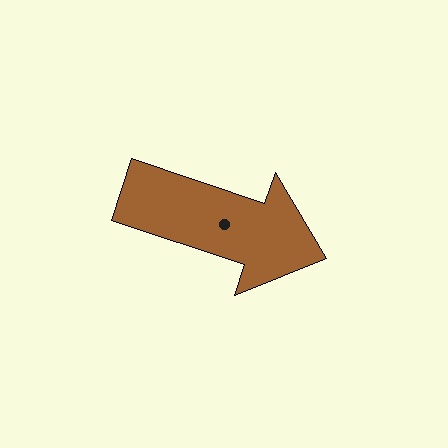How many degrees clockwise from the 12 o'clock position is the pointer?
Approximately 109 degrees.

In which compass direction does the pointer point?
East.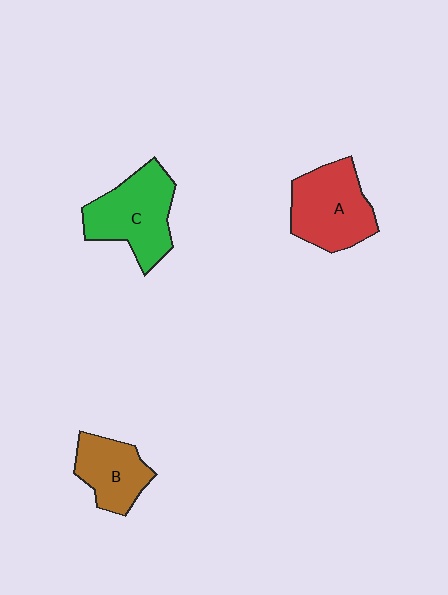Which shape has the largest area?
Shape C (green).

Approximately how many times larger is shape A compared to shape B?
Approximately 1.4 times.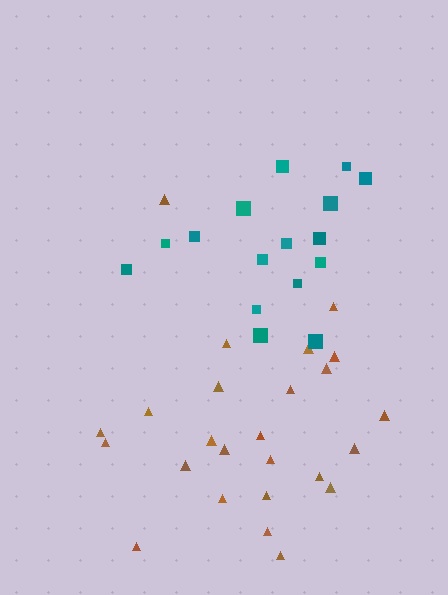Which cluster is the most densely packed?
Brown.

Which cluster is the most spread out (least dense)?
Teal.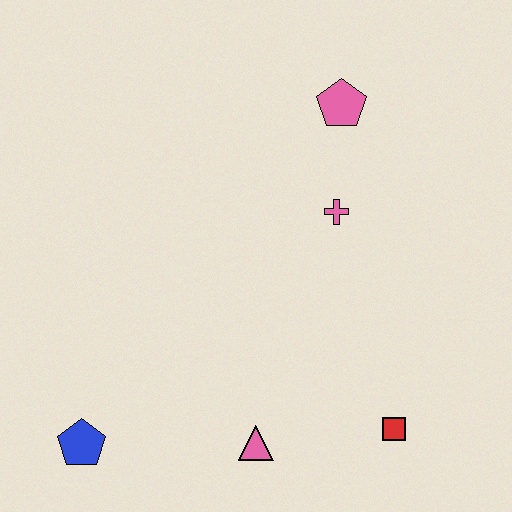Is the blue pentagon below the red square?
Yes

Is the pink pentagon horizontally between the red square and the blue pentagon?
Yes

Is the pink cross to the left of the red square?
Yes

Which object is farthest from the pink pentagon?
The blue pentagon is farthest from the pink pentagon.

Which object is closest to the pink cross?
The pink pentagon is closest to the pink cross.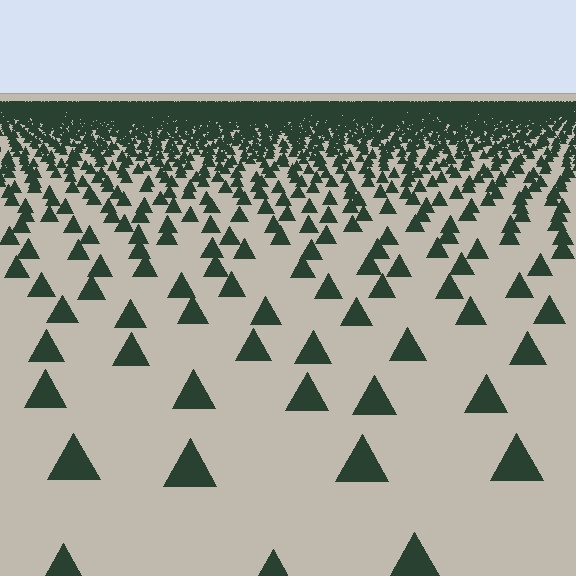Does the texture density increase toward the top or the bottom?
Density increases toward the top.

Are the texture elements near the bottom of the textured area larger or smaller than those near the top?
Larger. Near the bottom, elements are closer to the viewer and appear at a bigger on-screen size.